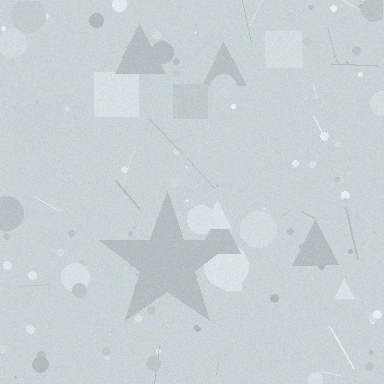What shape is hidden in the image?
A star is hidden in the image.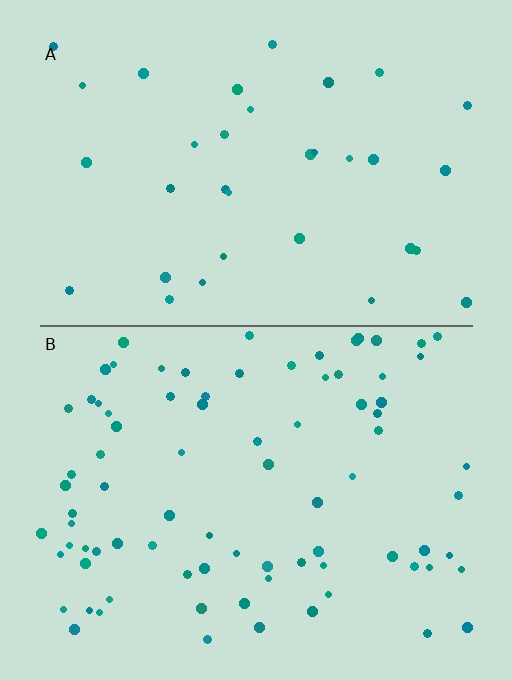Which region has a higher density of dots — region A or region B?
B (the bottom).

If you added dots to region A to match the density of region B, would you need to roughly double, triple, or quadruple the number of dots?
Approximately double.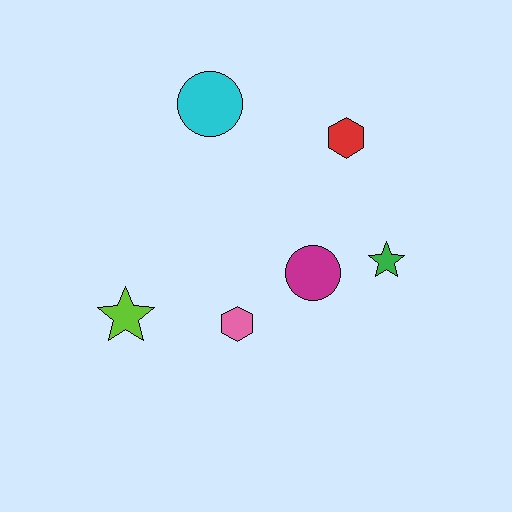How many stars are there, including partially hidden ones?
There are 2 stars.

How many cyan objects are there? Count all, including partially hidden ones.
There is 1 cyan object.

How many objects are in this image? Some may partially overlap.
There are 6 objects.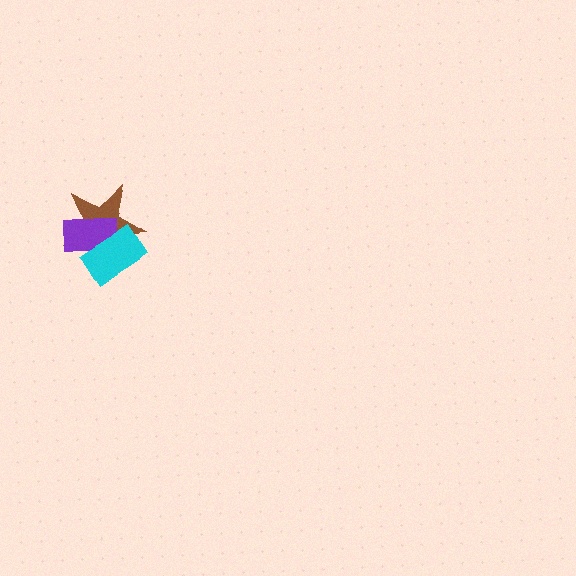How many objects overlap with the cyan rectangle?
2 objects overlap with the cyan rectangle.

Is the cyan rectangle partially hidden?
No, no other shape covers it.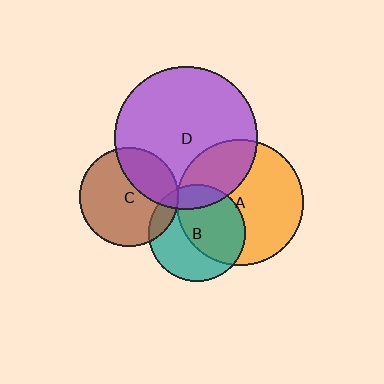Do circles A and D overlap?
Yes.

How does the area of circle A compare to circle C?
Approximately 1.6 times.